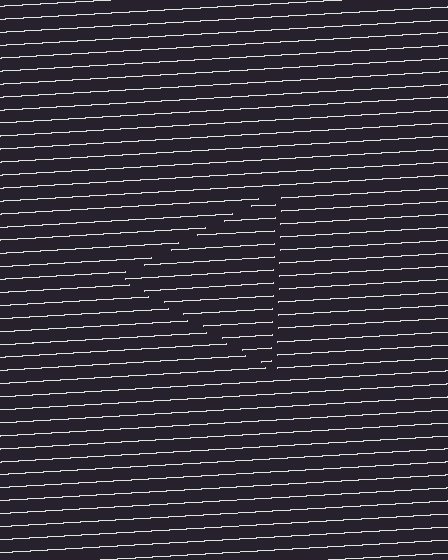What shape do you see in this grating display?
An illusory triangle. The interior of the shape contains the same grating, shifted by half a period — the contour is defined by the phase discontinuity where line-ends from the inner and outer gratings abut.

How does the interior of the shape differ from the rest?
The interior of the shape contains the same grating, shifted by half a period — the contour is defined by the phase discontinuity where line-ends from the inner and outer gratings abut.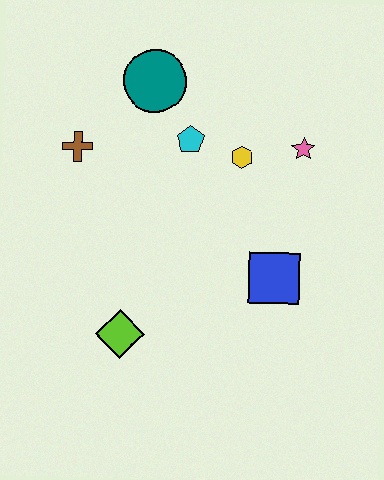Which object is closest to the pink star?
The yellow hexagon is closest to the pink star.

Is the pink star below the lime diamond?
No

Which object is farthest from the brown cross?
The blue square is farthest from the brown cross.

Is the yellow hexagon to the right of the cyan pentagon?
Yes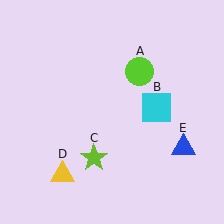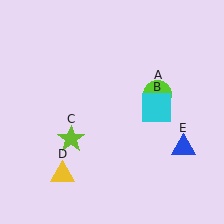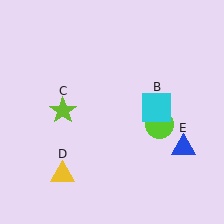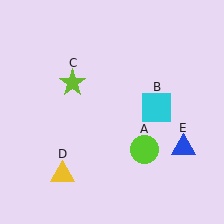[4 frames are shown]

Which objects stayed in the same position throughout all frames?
Cyan square (object B) and yellow triangle (object D) and blue triangle (object E) remained stationary.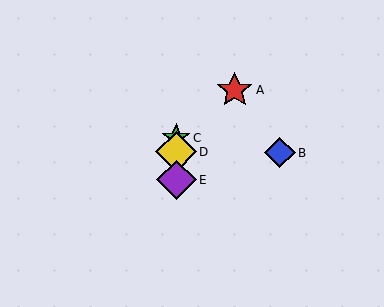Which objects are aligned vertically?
Objects C, D, E are aligned vertically.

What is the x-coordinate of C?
Object C is at x≈176.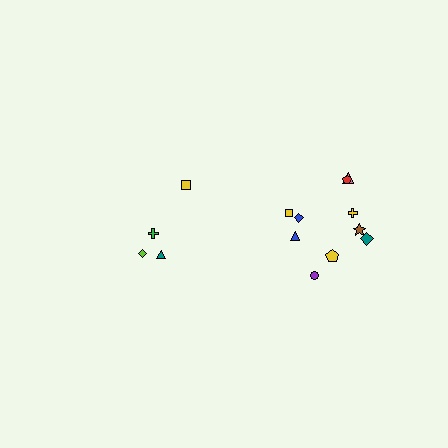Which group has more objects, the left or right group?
The right group.